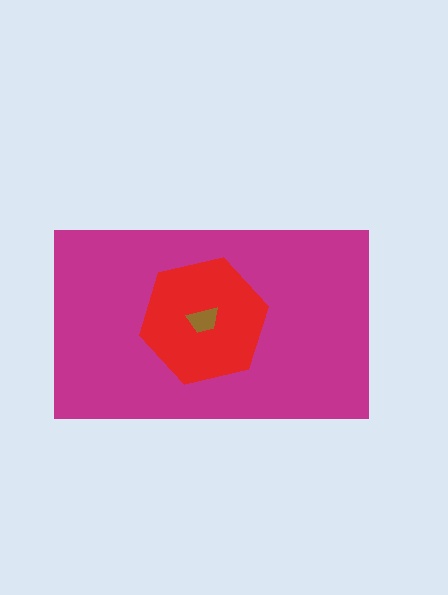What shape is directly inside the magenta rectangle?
The red hexagon.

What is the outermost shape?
The magenta rectangle.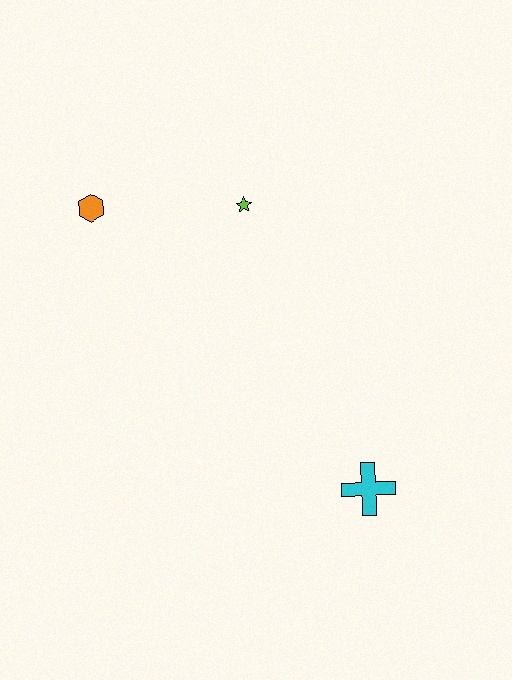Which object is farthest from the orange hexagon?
The cyan cross is farthest from the orange hexagon.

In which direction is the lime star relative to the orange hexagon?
The lime star is to the right of the orange hexagon.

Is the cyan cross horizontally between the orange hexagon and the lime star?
No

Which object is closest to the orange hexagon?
The lime star is closest to the orange hexagon.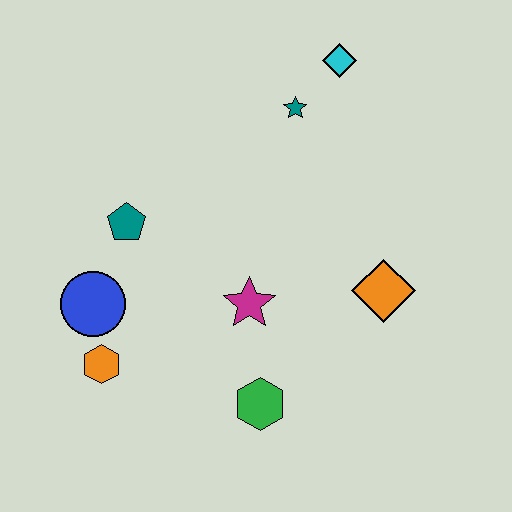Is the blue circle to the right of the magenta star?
No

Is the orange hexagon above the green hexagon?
Yes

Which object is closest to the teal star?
The cyan diamond is closest to the teal star.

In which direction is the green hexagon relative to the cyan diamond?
The green hexagon is below the cyan diamond.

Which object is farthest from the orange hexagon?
The cyan diamond is farthest from the orange hexagon.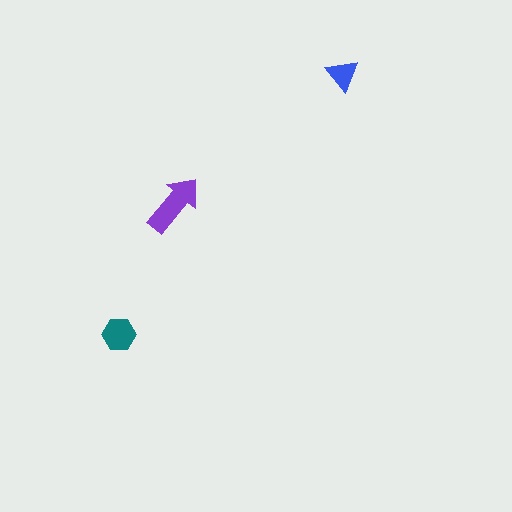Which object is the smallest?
The blue triangle.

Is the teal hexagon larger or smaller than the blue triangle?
Larger.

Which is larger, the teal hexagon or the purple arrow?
The purple arrow.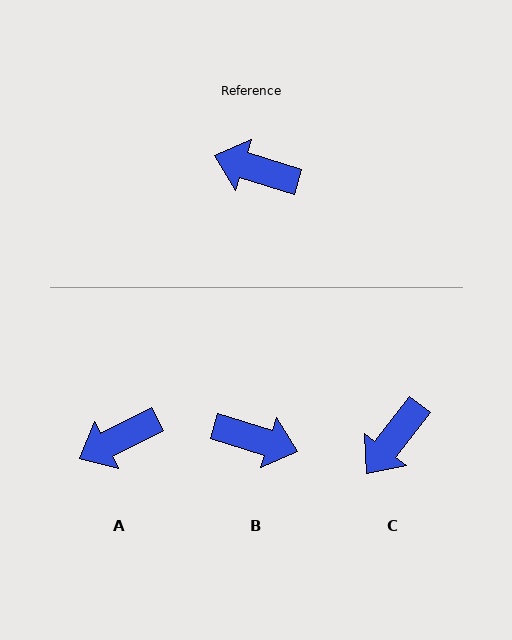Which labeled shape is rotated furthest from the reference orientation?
B, about 180 degrees away.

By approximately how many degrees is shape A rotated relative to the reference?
Approximately 44 degrees counter-clockwise.